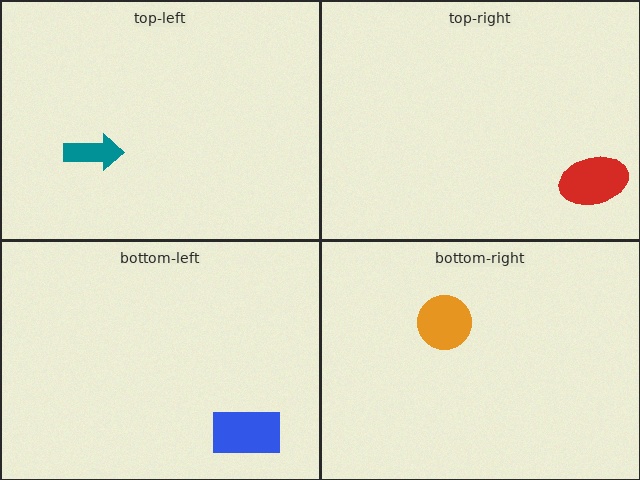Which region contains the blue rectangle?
The bottom-left region.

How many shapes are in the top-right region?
1.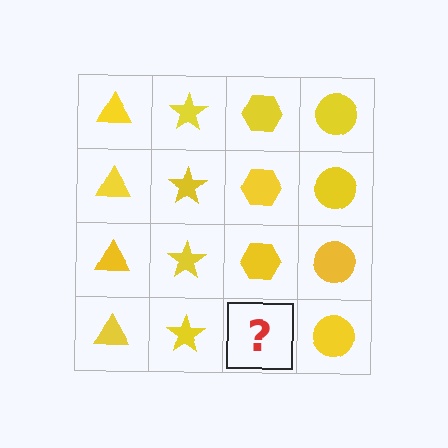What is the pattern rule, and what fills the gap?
The rule is that each column has a consistent shape. The gap should be filled with a yellow hexagon.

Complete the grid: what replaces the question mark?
The question mark should be replaced with a yellow hexagon.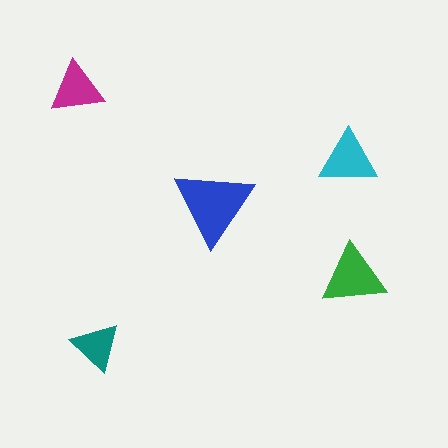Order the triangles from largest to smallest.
the blue one, the green one, the cyan one, the magenta one, the teal one.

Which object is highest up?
The magenta triangle is topmost.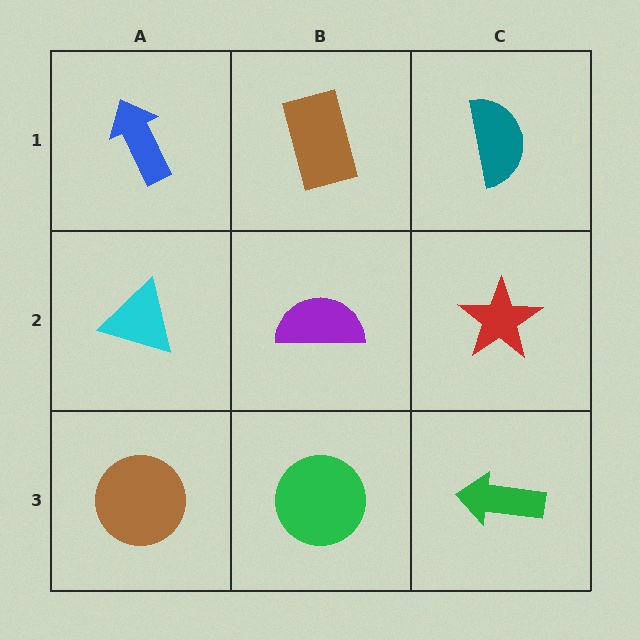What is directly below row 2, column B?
A green circle.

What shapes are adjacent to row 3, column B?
A purple semicircle (row 2, column B), a brown circle (row 3, column A), a green arrow (row 3, column C).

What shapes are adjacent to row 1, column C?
A red star (row 2, column C), a brown rectangle (row 1, column B).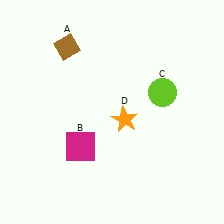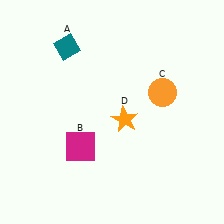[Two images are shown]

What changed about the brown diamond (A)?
In Image 1, A is brown. In Image 2, it changed to teal.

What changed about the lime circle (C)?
In Image 1, C is lime. In Image 2, it changed to orange.